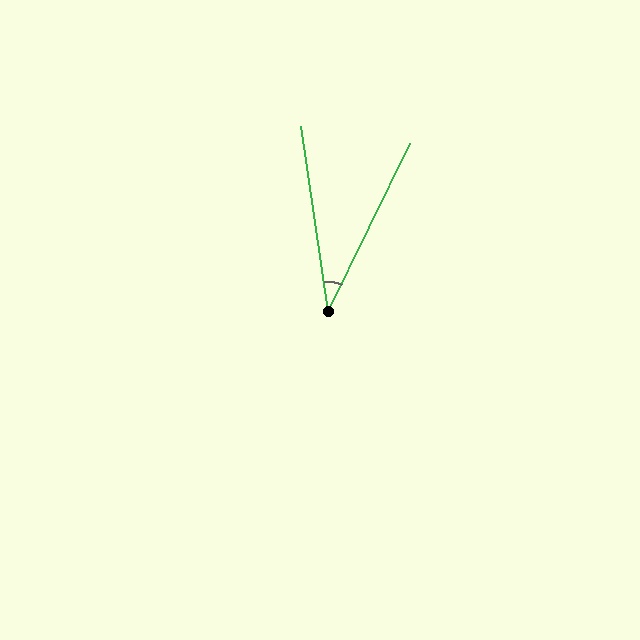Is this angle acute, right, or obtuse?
It is acute.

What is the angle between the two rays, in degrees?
Approximately 34 degrees.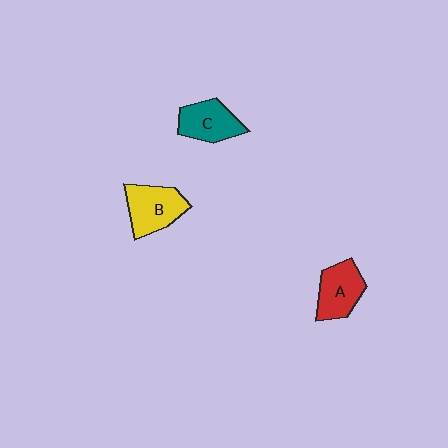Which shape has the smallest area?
Shape C (teal).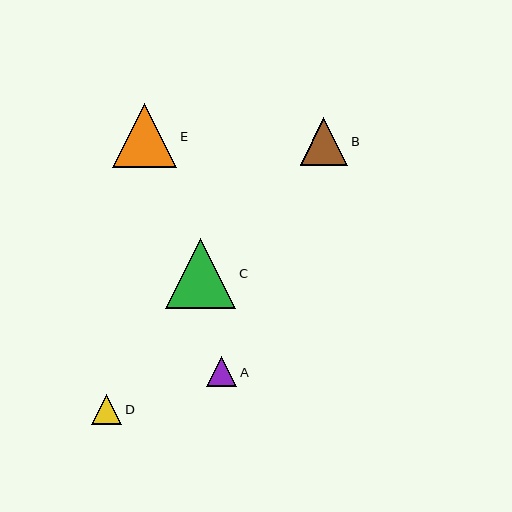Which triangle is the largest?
Triangle C is the largest with a size of approximately 70 pixels.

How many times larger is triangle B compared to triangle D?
Triangle B is approximately 1.6 times the size of triangle D.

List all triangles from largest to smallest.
From largest to smallest: C, E, B, D, A.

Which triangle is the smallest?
Triangle A is the smallest with a size of approximately 30 pixels.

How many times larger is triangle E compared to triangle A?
Triangle E is approximately 2.1 times the size of triangle A.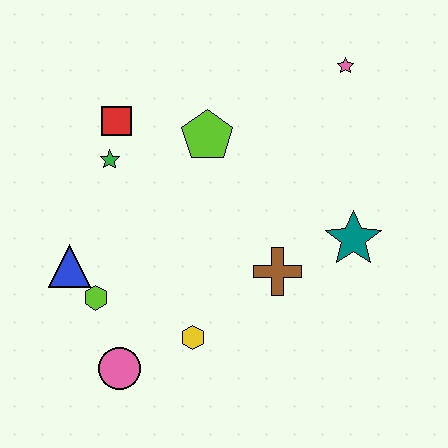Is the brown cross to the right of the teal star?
No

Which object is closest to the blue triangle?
The lime hexagon is closest to the blue triangle.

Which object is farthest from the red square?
The teal star is farthest from the red square.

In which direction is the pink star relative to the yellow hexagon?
The pink star is above the yellow hexagon.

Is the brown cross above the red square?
No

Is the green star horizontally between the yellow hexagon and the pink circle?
No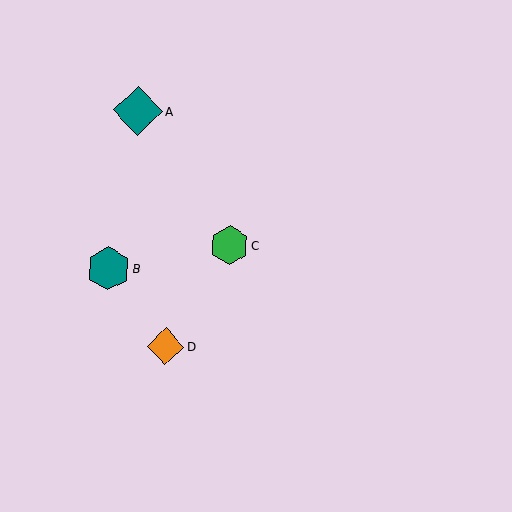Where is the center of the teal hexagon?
The center of the teal hexagon is at (108, 269).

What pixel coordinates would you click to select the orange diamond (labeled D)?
Click at (166, 346) to select the orange diamond D.